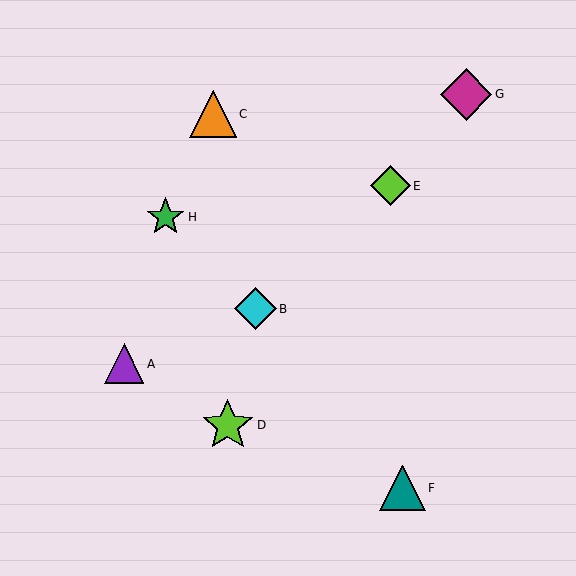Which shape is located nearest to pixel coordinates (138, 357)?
The purple triangle (labeled A) at (124, 364) is nearest to that location.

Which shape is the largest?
The lime star (labeled D) is the largest.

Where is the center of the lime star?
The center of the lime star is at (228, 425).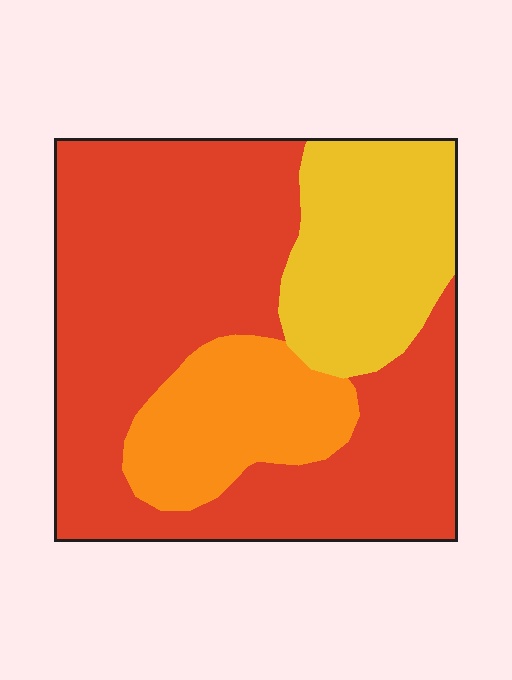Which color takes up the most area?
Red, at roughly 60%.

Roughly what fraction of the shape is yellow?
Yellow takes up about one fifth (1/5) of the shape.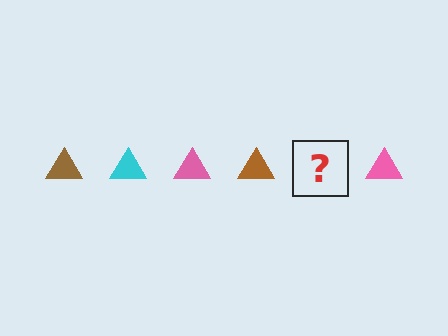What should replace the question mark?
The question mark should be replaced with a cyan triangle.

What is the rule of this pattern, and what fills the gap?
The rule is that the pattern cycles through brown, cyan, pink triangles. The gap should be filled with a cyan triangle.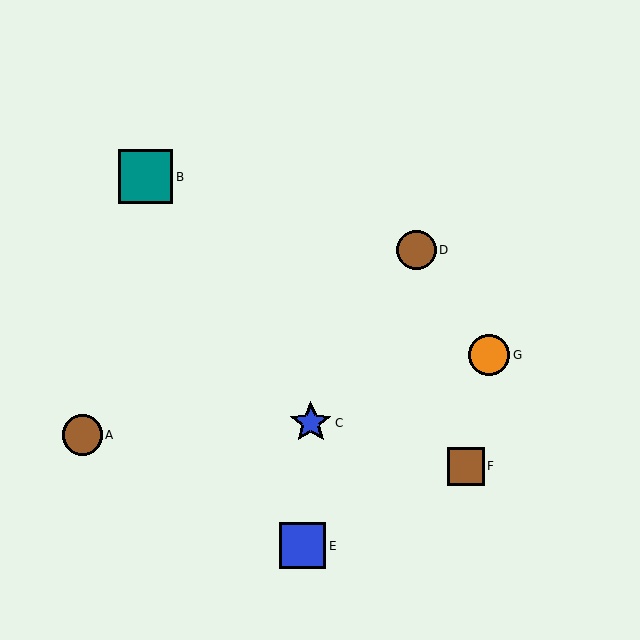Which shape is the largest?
The teal square (labeled B) is the largest.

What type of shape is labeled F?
Shape F is a brown square.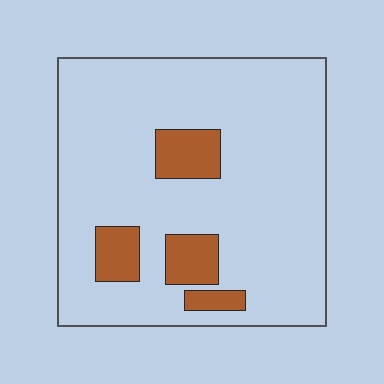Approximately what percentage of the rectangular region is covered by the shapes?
Approximately 15%.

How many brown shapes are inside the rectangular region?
4.